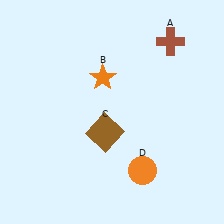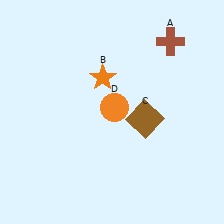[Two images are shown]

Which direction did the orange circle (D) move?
The orange circle (D) moved up.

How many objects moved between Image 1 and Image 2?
2 objects moved between the two images.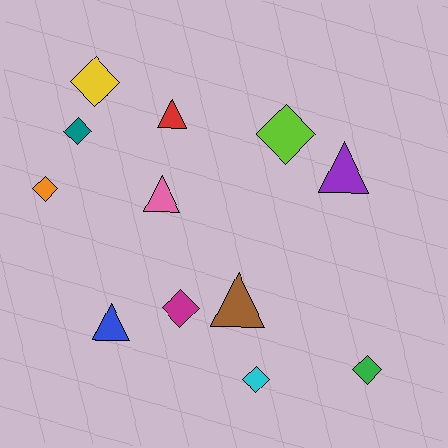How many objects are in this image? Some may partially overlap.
There are 12 objects.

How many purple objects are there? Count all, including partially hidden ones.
There is 1 purple object.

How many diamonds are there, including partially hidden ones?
There are 7 diamonds.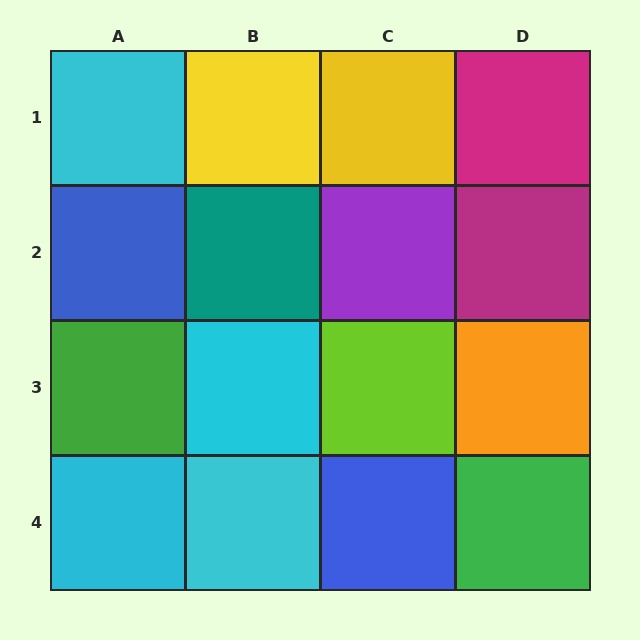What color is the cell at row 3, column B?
Cyan.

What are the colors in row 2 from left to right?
Blue, teal, purple, magenta.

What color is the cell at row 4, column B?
Cyan.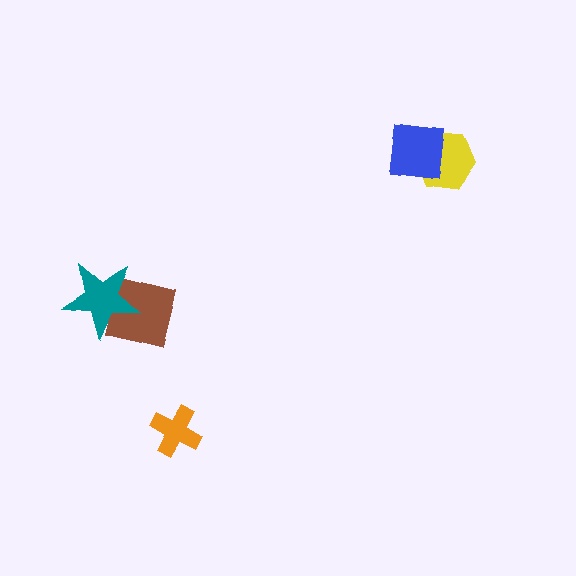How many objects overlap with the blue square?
1 object overlaps with the blue square.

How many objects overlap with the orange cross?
0 objects overlap with the orange cross.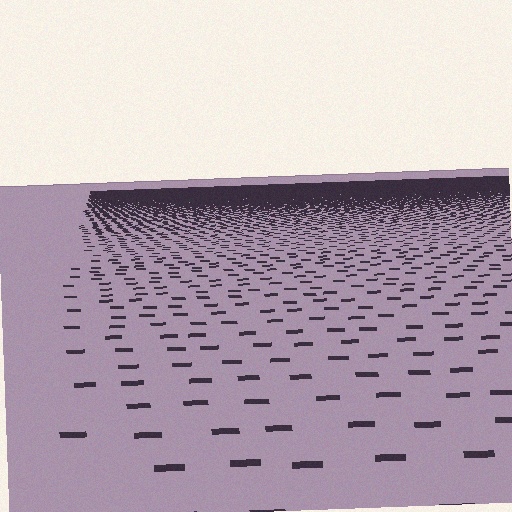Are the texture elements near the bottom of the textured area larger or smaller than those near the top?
Larger. Near the bottom, elements are closer to the viewer and appear at a bigger on-screen size.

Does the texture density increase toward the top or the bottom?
Density increases toward the top.